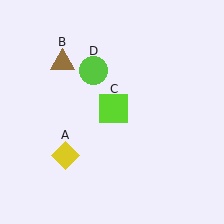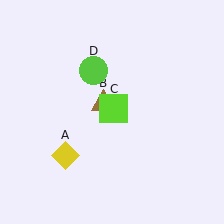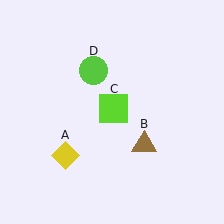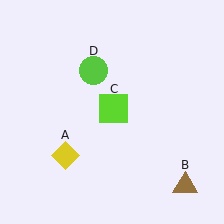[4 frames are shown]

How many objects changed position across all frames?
1 object changed position: brown triangle (object B).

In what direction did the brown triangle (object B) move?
The brown triangle (object B) moved down and to the right.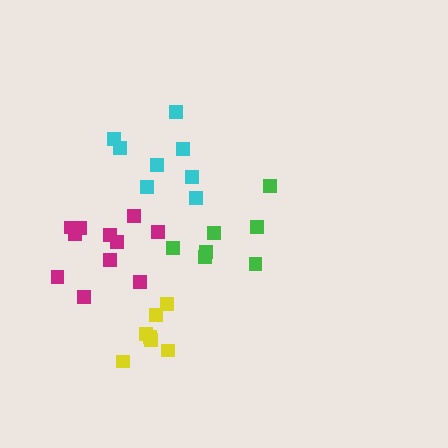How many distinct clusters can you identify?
There are 4 distinct clusters.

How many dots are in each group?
Group 1: 11 dots, Group 2: 8 dots, Group 3: 7 dots, Group 4: 7 dots (33 total).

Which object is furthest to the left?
The magenta cluster is leftmost.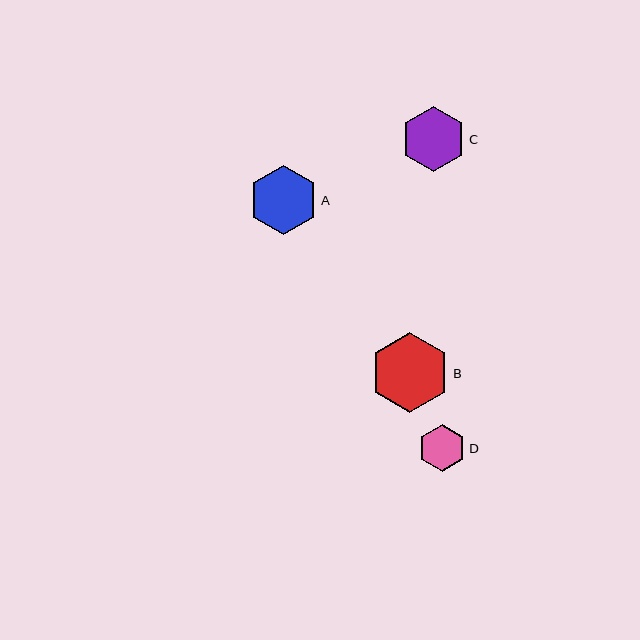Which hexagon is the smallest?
Hexagon D is the smallest with a size of approximately 47 pixels.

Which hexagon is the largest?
Hexagon B is the largest with a size of approximately 80 pixels.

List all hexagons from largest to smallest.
From largest to smallest: B, A, C, D.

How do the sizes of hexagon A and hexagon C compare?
Hexagon A and hexagon C are approximately the same size.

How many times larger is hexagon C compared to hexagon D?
Hexagon C is approximately 1.4 times the size of hexagon D.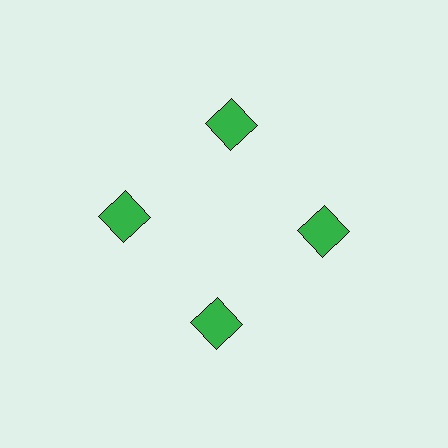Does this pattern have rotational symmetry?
Yes, this pattern has 4-fold rotational symmetry. It looks the same after rotating 90 degrees around the center.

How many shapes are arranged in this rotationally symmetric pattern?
There are 4 shapes, arranged in 4 groups of 1.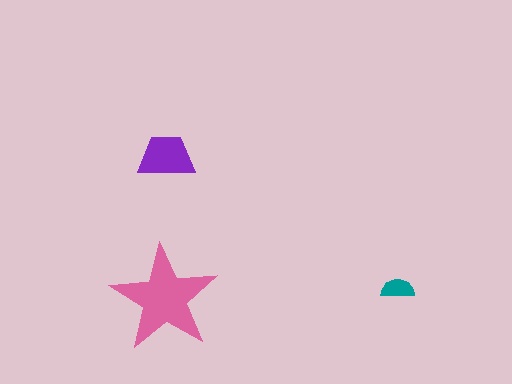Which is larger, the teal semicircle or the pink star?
The pink star.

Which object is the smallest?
The teal semicircle.